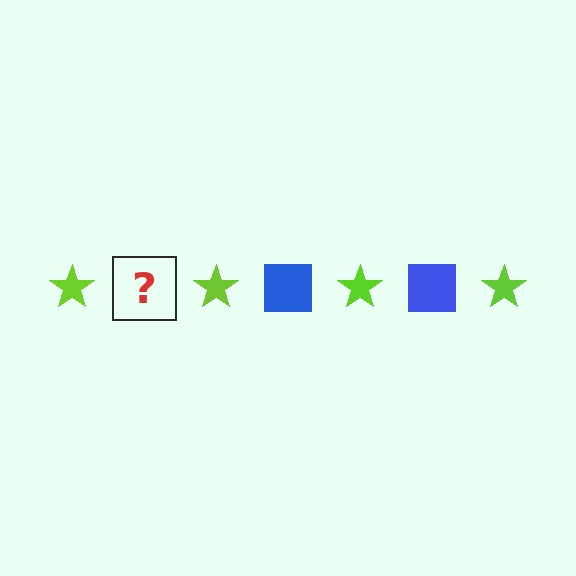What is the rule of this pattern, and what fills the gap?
The rule is that the pattern alternates between lime star and blue square. The gap should be filled with a blue square.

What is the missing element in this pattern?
The missing element is a blue square.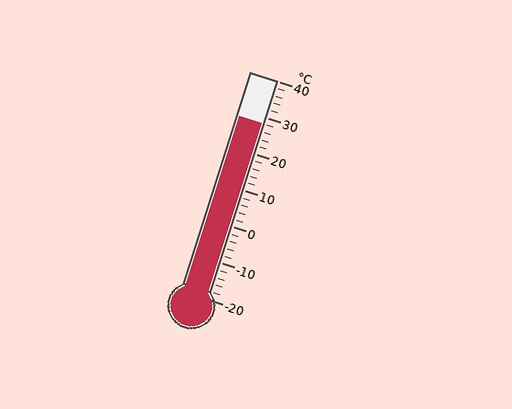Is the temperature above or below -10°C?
The temperature is above -10°C.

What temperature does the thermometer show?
The thermometer shows approximately 28°C.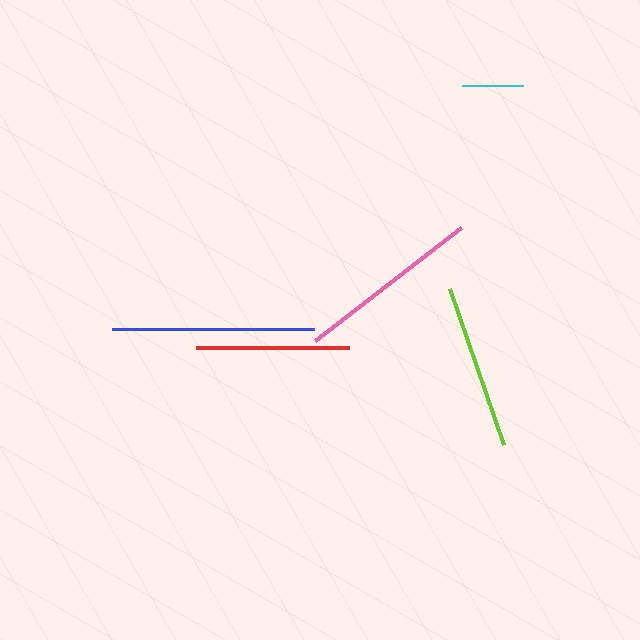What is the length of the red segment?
The red segment is approximately 153 pixels long.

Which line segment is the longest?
The blue line is the longest at approximately 202 pixels.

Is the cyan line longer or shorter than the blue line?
The blue line is longer than the cyan line.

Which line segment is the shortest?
The cyan line is the shortest at approximately 61 pixels.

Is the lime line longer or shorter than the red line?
The lime line is longer than the red line.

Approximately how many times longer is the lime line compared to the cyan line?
The lime line is approximately 2.7 times the length of the cyan line.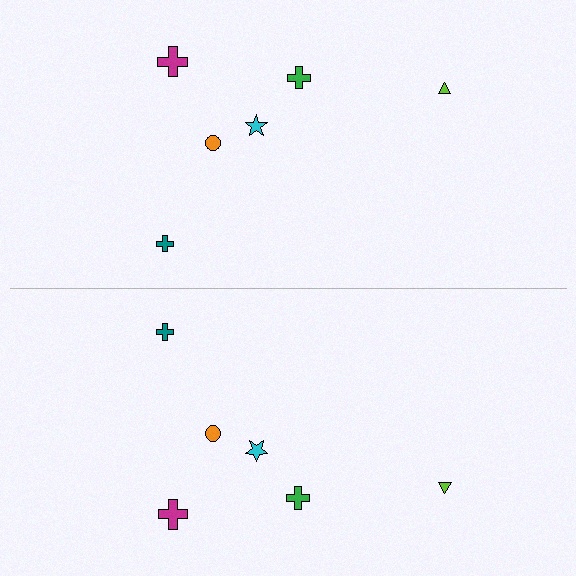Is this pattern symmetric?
Yes, this pattern has bilateral (reflection) symmetry.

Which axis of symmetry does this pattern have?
The pattern has a horizontal axis of symmetry running through the center of the image.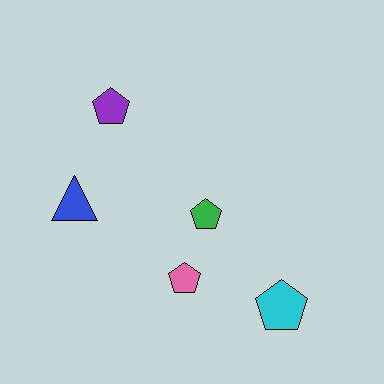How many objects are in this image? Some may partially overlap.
There are 5 objects.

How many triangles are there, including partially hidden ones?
There is 1 triangle.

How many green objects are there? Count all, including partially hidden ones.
There is 1 green object.